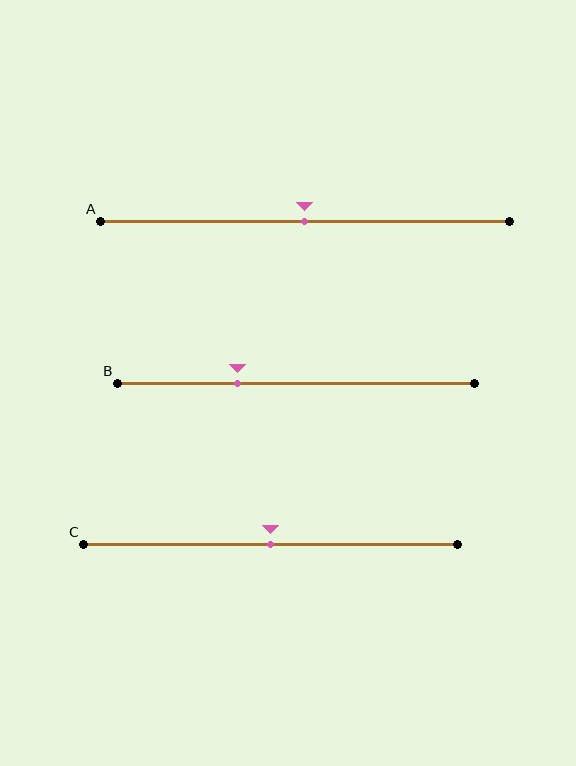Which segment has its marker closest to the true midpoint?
Segment A has its marker closest to the true midpoint.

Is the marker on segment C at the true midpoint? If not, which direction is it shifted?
Yes, the marker on segment C is at the true midpoint.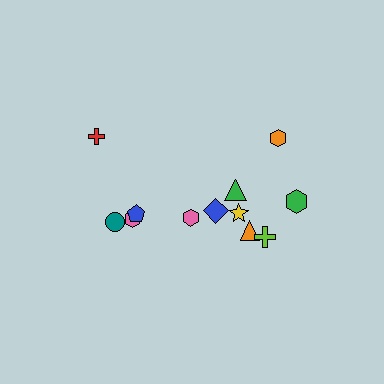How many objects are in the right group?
There are 8 objects.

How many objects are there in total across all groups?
There are 12 objects.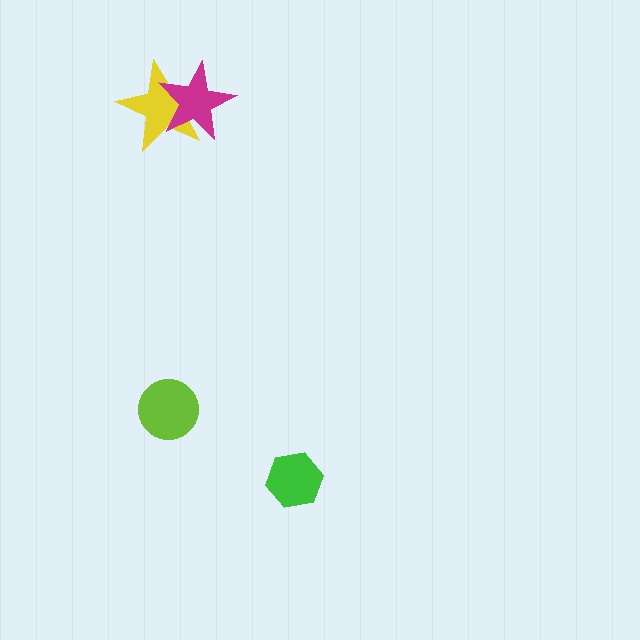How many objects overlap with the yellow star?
1 object overlaps with the yellow star.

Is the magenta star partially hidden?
No, no other shape covers it.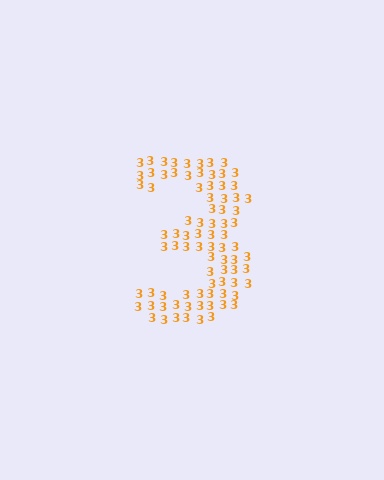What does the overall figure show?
The overall figure shows the digit 3.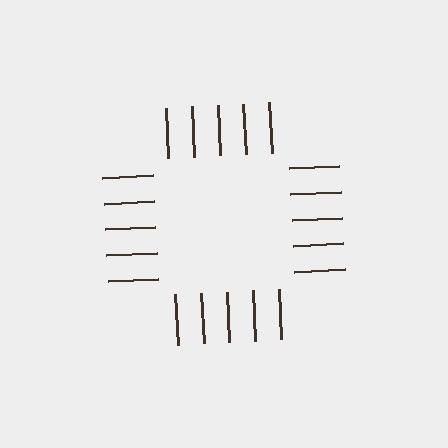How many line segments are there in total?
20 — 5 along each of the 4 edges.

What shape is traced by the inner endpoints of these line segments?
An illusory square — the line segments terminate on its edges but no continuous stroke is drawn.